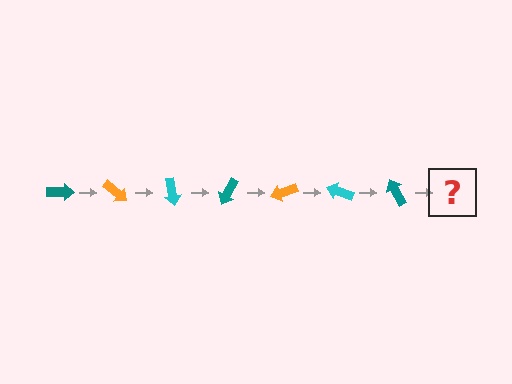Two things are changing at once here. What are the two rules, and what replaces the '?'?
The two rules are that it rotates 40 degrees each step and the color cycles through teal, orange, and cyan. The '?' should be an orange arrow, rotated 280 degrees from the start.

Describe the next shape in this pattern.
It should be an orange arrow, rotated 280 degrees from the start.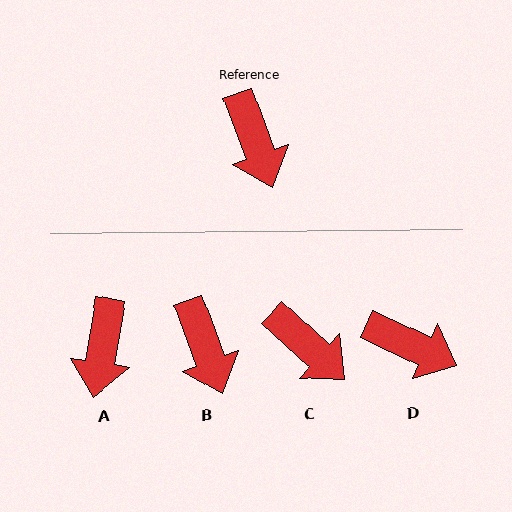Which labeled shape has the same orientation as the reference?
B.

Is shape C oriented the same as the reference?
No, it is off by about 27 degrees.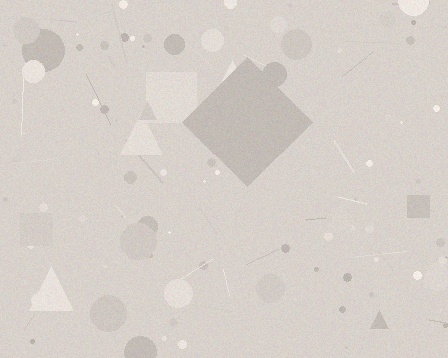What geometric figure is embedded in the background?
A diamond is embedded in the background.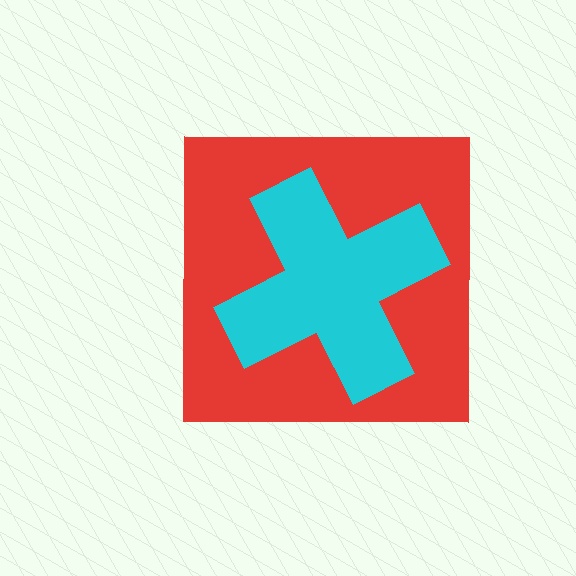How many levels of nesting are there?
2.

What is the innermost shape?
The cyan cross.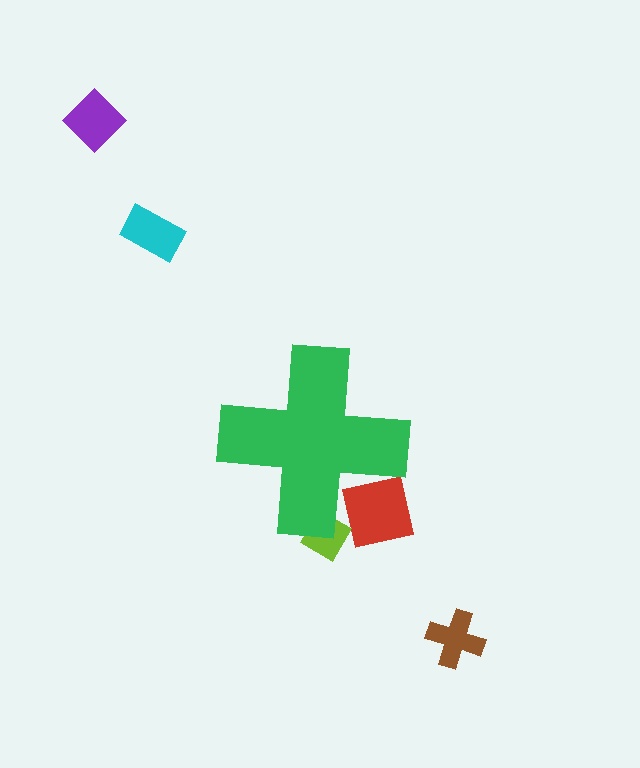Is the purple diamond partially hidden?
No, the purple diamond is fully visible.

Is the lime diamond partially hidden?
Yes, the lime diamond is partially hidden behind the green cross.